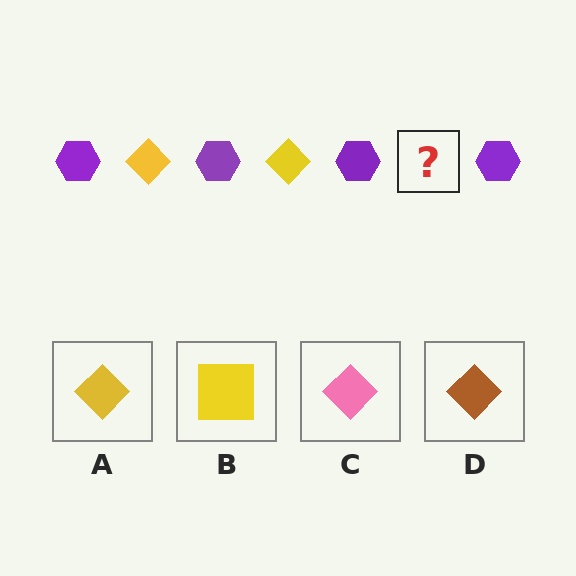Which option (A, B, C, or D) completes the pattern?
A.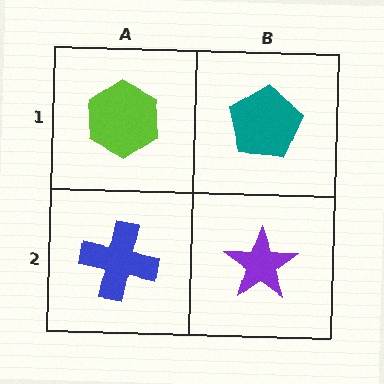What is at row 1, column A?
A lime hexagon.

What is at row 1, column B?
A teal pentagon.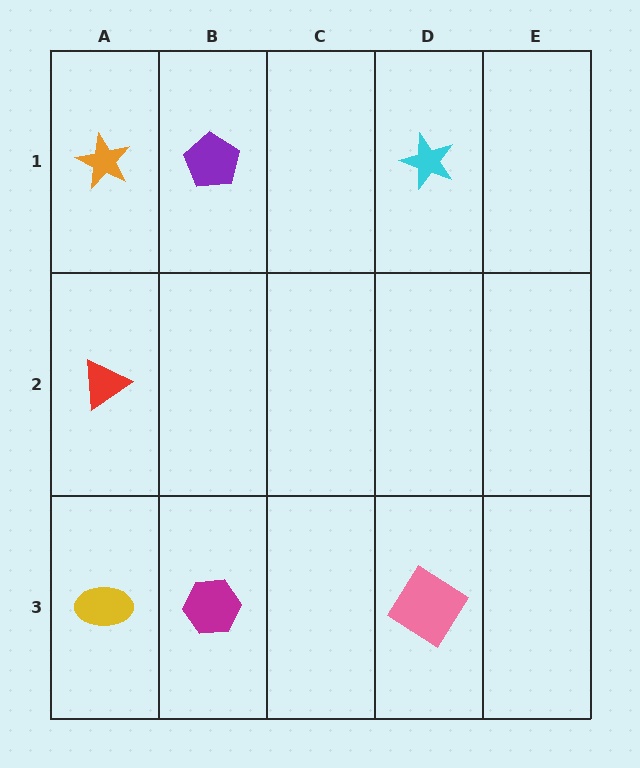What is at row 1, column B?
A purple pentagon.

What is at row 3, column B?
A magenta hexagon.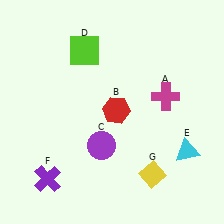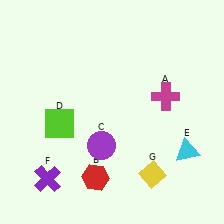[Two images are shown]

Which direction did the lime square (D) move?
The lime square (D) moved down.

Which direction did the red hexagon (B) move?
The red hexagon (B) moved down.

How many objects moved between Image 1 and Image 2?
2 objects moved between the two images.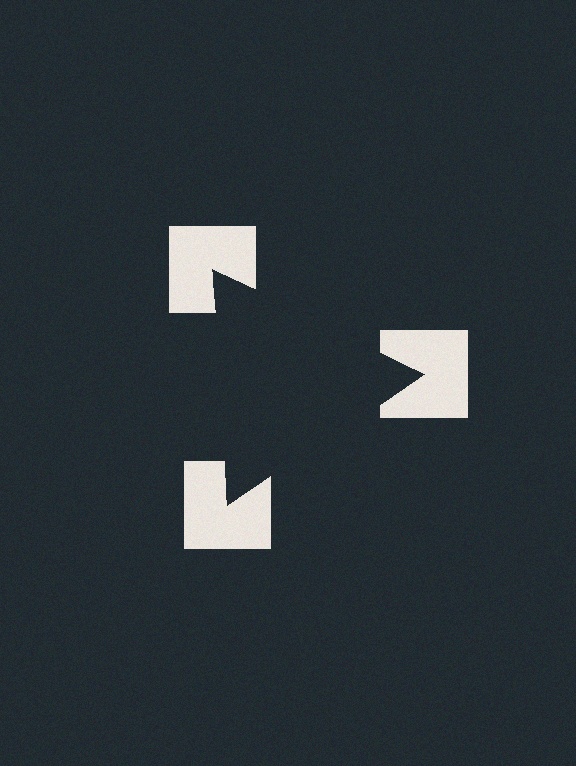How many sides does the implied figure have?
3 sides.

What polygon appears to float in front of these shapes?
An illusory triangle — its edges are inferred from the aligned wedge cuts in the notched squares, not physically drawn.